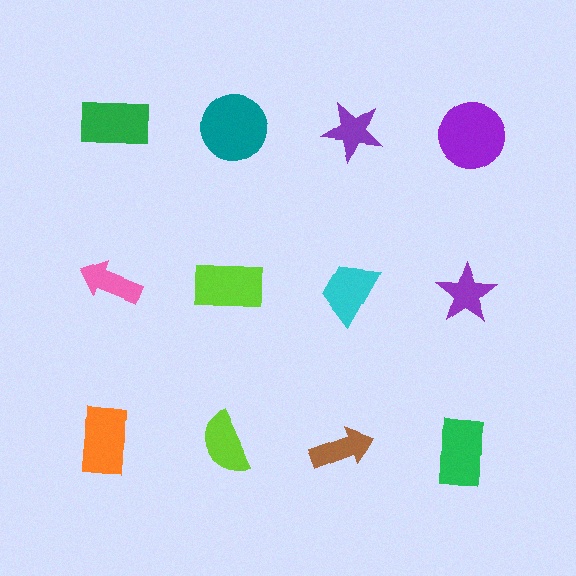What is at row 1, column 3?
A purple star.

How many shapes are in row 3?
4 shapes.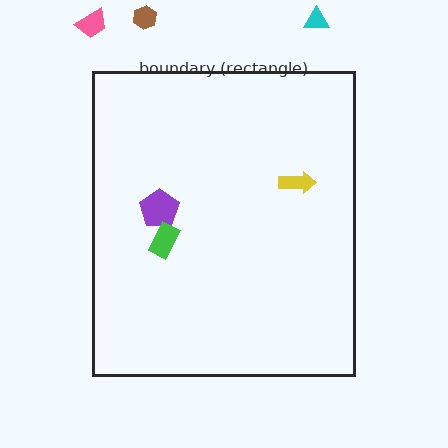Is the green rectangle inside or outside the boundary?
Inside.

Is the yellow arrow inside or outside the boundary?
Inside.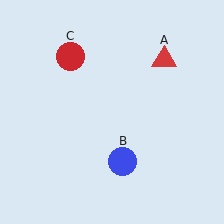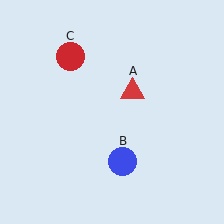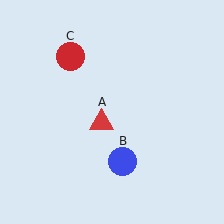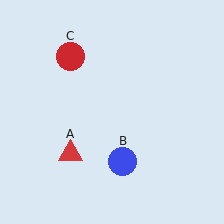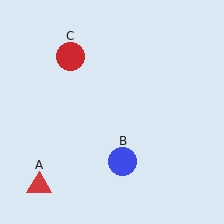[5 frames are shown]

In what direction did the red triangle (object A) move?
The red triangle (object A) moved down and to the left.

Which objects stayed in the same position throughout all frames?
Blue circle (object B) and red circle (object C) remained stationary.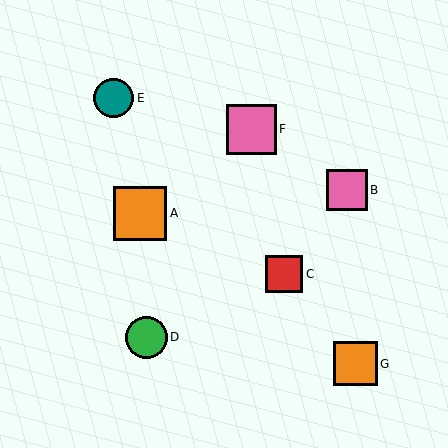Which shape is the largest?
The orange square (labeled A) is the largest.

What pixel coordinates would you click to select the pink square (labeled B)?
Click at (347, 190) to select the pink square B.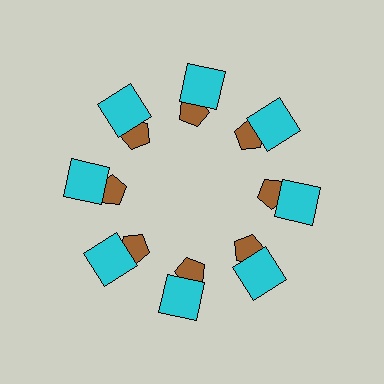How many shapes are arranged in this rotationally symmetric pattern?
There are 16 shapes, arranged in 8 groups of 2.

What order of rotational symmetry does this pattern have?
This pattern has 8-fold rotational symmetry.